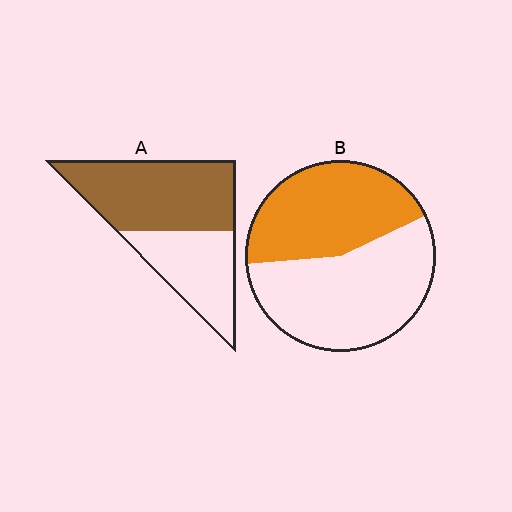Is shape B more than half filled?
No.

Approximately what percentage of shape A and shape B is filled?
A is approximately 60% and B is approximately 45%.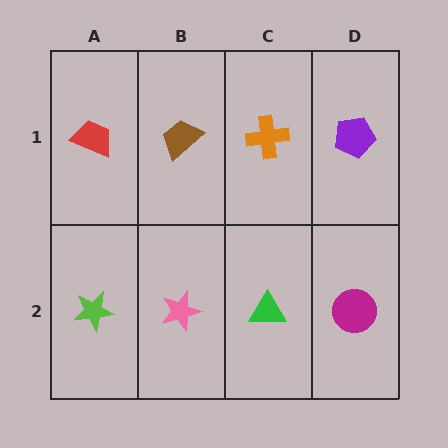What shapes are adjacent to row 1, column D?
A magenta circle (row 2, column D), an orange cross (row 1, column C).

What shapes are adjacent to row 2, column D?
A purple pentagon (row 1, column D), a green triangle (row 2, column C).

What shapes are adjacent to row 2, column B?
A brown trapezoid (row 1, column B), a lime star (row 2, column A), a green triangle (row 2, column C).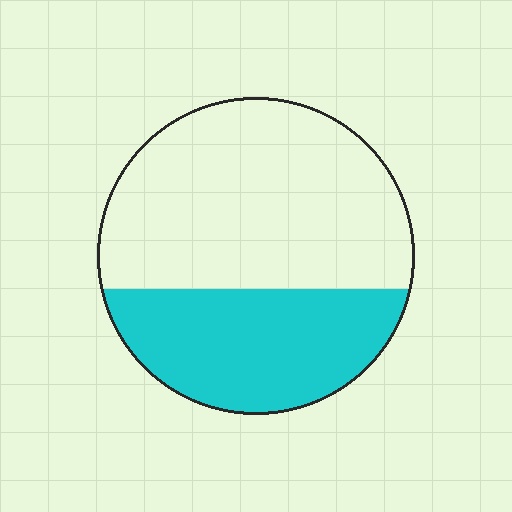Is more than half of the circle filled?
No.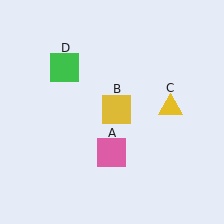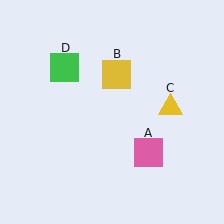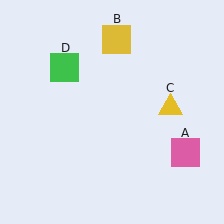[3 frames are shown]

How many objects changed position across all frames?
2 objects changed position: pink square (object A), yellow square (object B).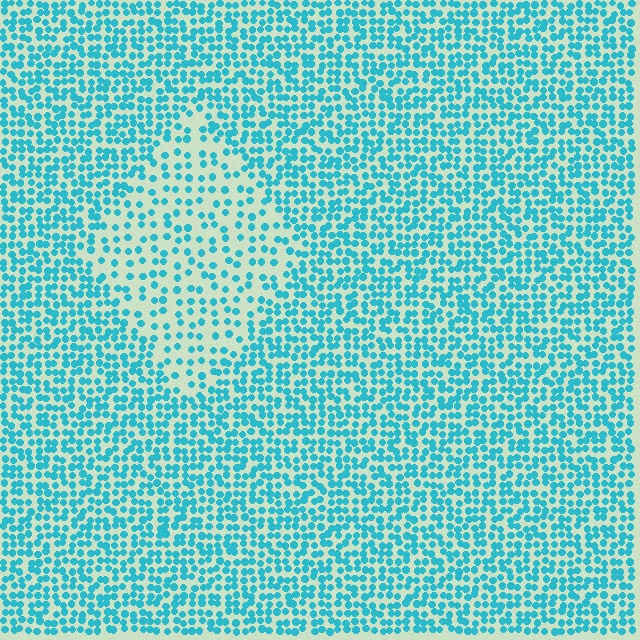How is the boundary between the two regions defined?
The boundary is defined by a change in element density (approximately 2.0x ratio). All elements are the same color, size, and shape.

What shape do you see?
I see a diamond.